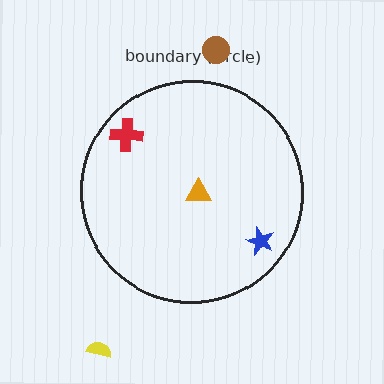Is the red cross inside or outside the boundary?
Inside.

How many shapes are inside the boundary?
3 inside, 2 outside.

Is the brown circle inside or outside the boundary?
Outside.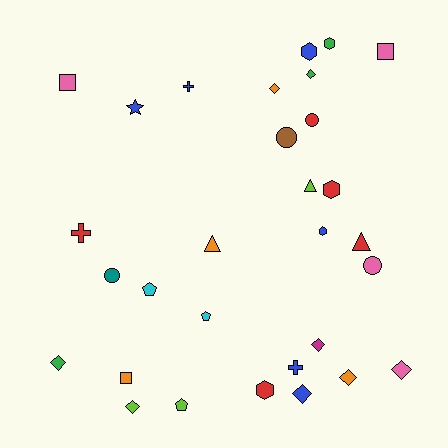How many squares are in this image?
There are 3 squares.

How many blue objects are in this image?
There are 6 blue objects.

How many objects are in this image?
There are 30 objects.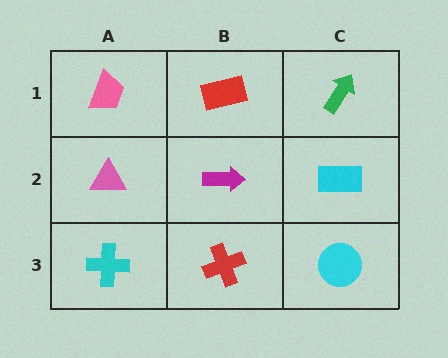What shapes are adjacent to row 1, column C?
A cyan rectangle (row 2, column C), a red rectangle (row 1, column B).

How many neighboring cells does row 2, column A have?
3.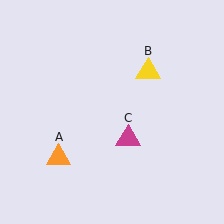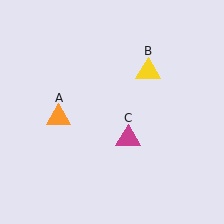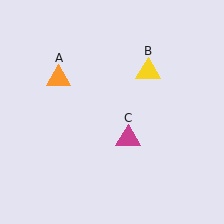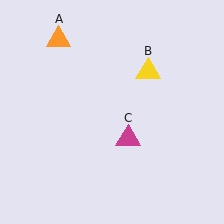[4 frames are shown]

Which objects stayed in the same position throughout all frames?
Yellow triangle (object B) and magenta triangle (object C) remained stationary.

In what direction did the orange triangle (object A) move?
The orange triangle (object A) moved up.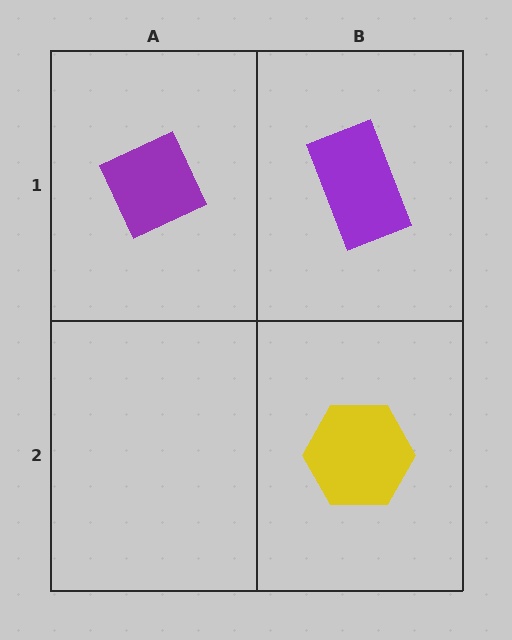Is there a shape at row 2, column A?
No, that cell is empty.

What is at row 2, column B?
A yellow hexagon.